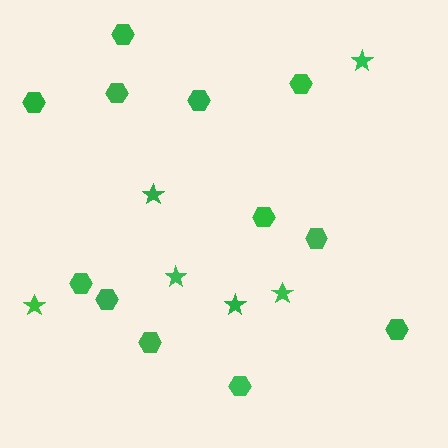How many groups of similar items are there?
There are 2 groups: one group of hexagons (12) and one group of stars (6).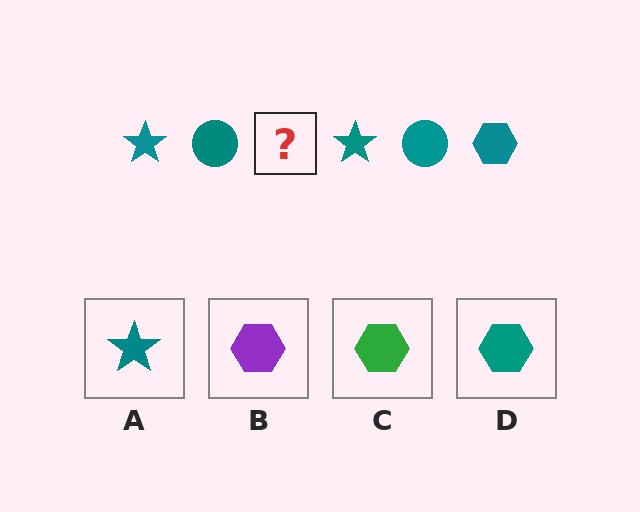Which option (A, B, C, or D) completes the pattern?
D.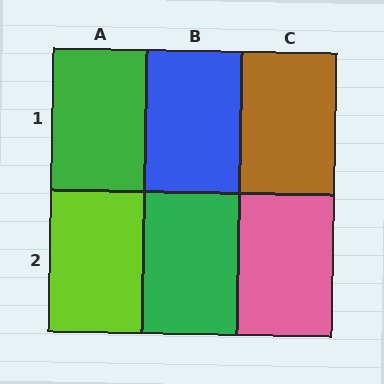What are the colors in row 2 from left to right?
Lime, green, pink.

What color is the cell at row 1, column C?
Brown.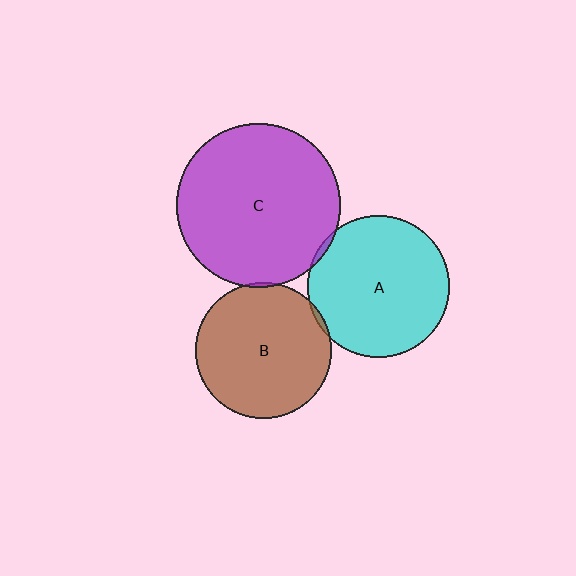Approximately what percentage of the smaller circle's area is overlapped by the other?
Approximately 5%.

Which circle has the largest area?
Circle C (purple).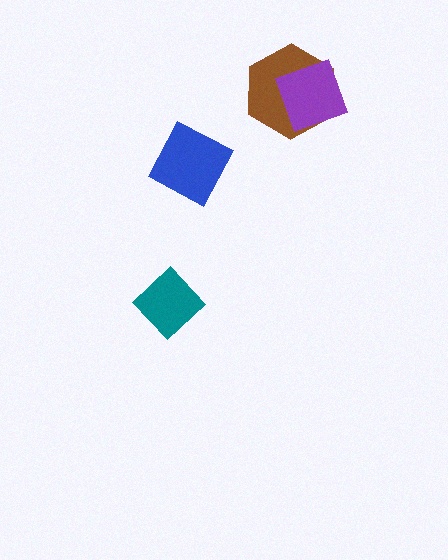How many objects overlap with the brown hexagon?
1 object overlaps with the brown hexagon.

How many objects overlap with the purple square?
1 object overlaps with the purple square.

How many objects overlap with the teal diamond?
0 objects overlap with the teal diamond.